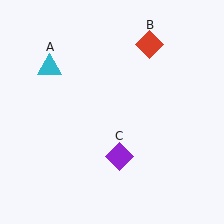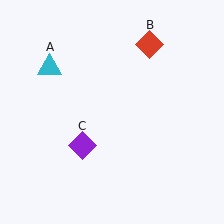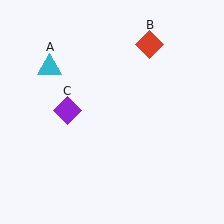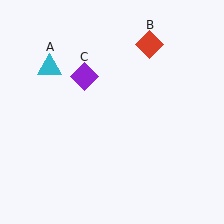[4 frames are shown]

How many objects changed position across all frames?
1 object changed position: purple diamond (object C).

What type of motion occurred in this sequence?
The purple diamond (object C) rotated clockwise around the center of the scene.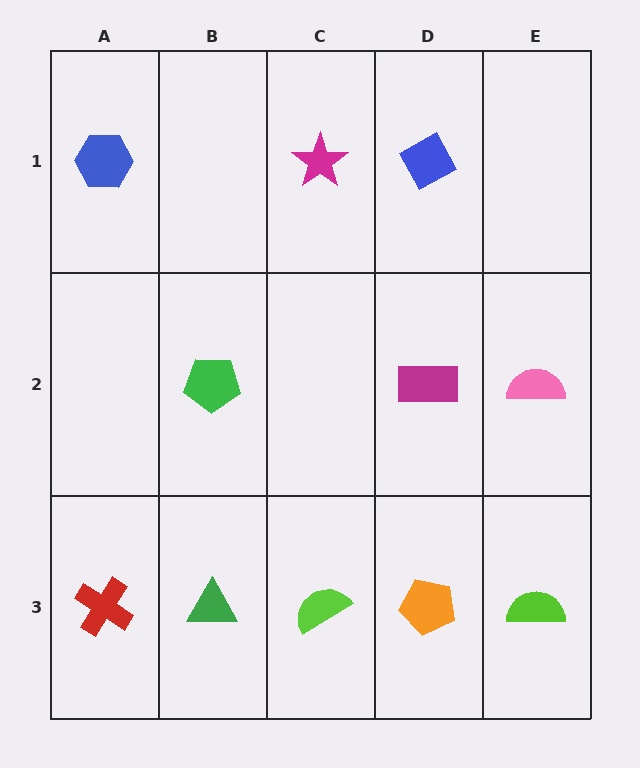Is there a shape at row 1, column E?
No, that cell is empty.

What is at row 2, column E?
A pink semicircle.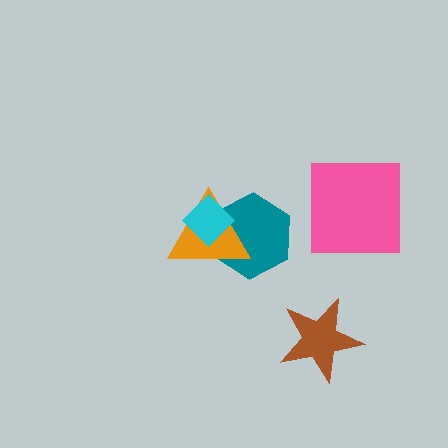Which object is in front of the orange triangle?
The cyan diamond is in front of the orange triangle.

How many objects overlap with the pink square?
0 objects overlap with the pink square.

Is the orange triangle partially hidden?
Yes, it is partially covered by another shape.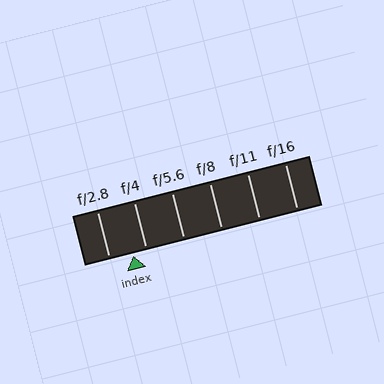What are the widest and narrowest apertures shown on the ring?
The widest aperture shown is f/2.8 and the narrowest is f/16.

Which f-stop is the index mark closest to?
The index mark is closest to f/4.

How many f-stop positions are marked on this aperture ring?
There are 6 f-stop positions marked.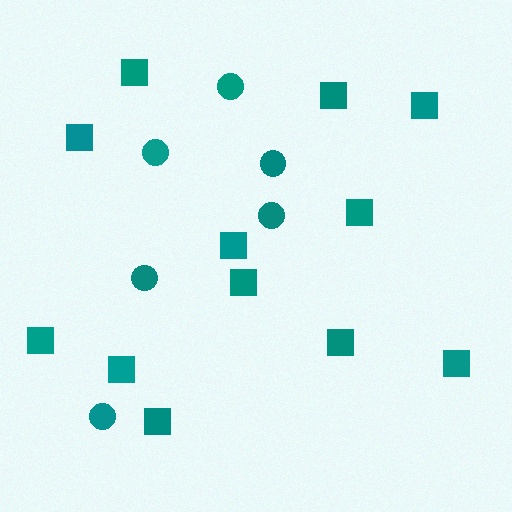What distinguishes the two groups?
There are 2 groups: one group of circles (6) and one group of squares (12).